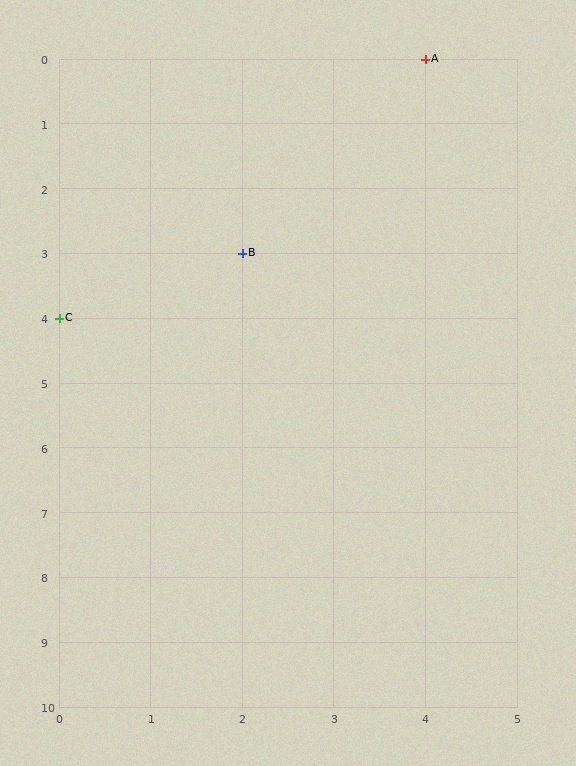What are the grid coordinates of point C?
Point C is at grid coordinates (0, 4).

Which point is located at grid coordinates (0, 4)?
Point C is at (0, 4).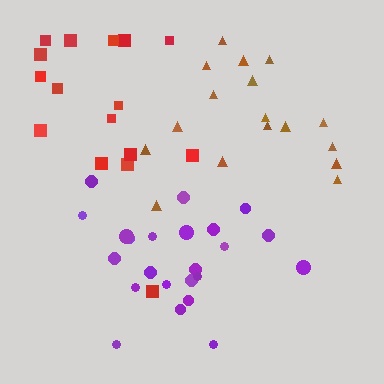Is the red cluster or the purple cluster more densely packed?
Purple.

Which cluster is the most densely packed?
Purple.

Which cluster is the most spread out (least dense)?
Brown.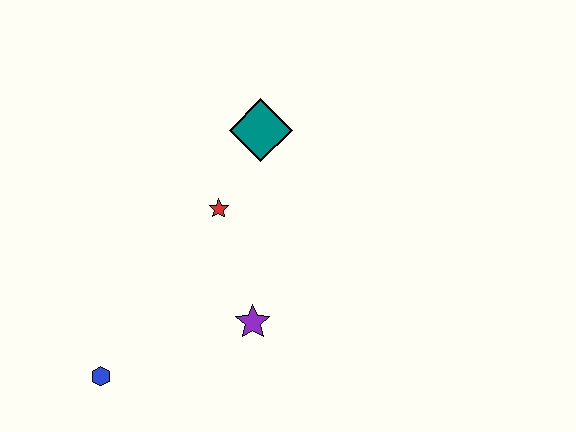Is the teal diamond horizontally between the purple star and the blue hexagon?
No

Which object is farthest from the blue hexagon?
The teal diamond is farthest from the blue hexagon.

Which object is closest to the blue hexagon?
The purple star is closest to the blue hexagon.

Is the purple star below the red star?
Yes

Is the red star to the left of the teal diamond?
Yes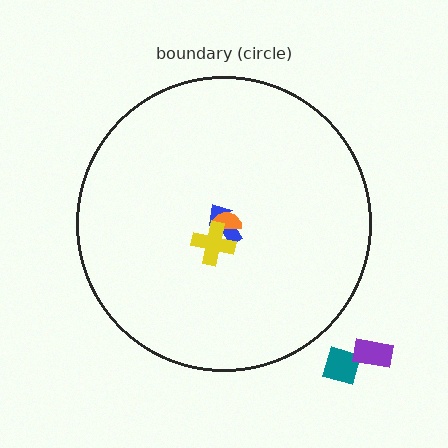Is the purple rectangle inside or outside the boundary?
Outside.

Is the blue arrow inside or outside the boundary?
Inside.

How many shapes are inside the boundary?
3 inside, 2 outside.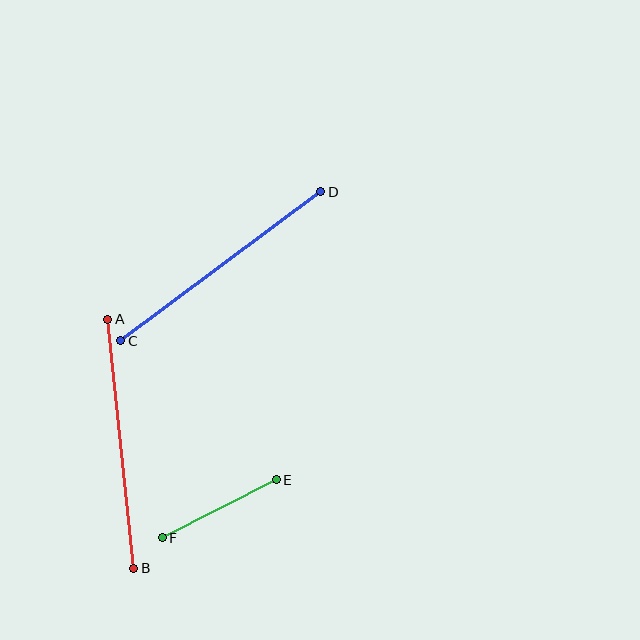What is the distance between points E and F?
The distance is approximately 128 pixels.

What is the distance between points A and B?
The distance is approximately 251 pixels.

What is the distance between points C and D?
The distance is approximately 249 pixels.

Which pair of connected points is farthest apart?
Points A and B are farthest apart.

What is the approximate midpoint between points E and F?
The midpoint is at approximately (219, 509) pixels.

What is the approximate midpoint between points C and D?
The midpoint is at approximately (221, 266) pixels.